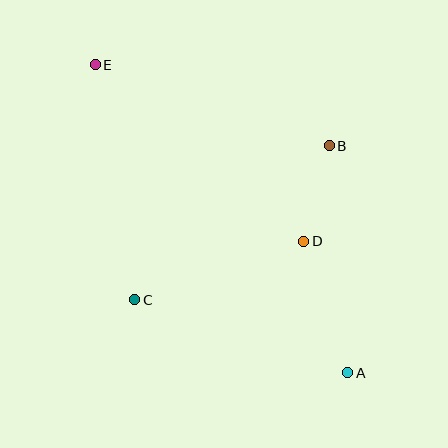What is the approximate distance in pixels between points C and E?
The distance between C and E is approximately 238 pixels.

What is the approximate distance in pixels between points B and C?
The distance between B and C is approximately 248 pixels.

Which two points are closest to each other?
Points B and D are closest to each other.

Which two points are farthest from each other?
Points A and E are farthest from each other.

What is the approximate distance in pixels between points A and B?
The distance between A and B is approximately 228 pixels.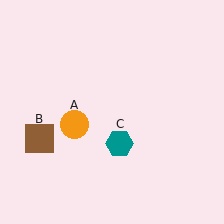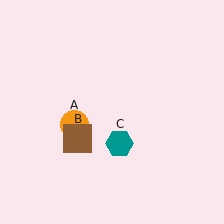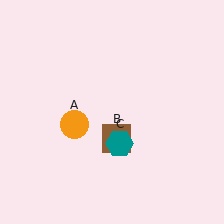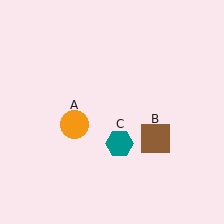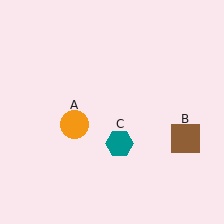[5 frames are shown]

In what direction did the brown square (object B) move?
The brown square (object B) moved right.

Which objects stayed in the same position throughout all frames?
Orange circle (object A) and teal hexagon (object C) remained stationary.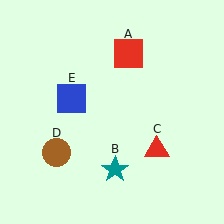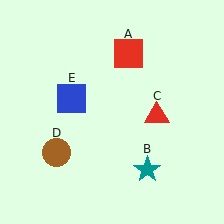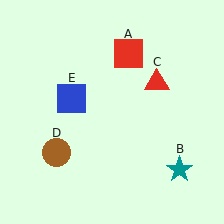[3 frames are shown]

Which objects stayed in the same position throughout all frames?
Red square (object A) and brown circle (object D) and blue square (object E) remained stationary.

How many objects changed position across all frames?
2 objects changed position: teal star (object B), red triangle (object C).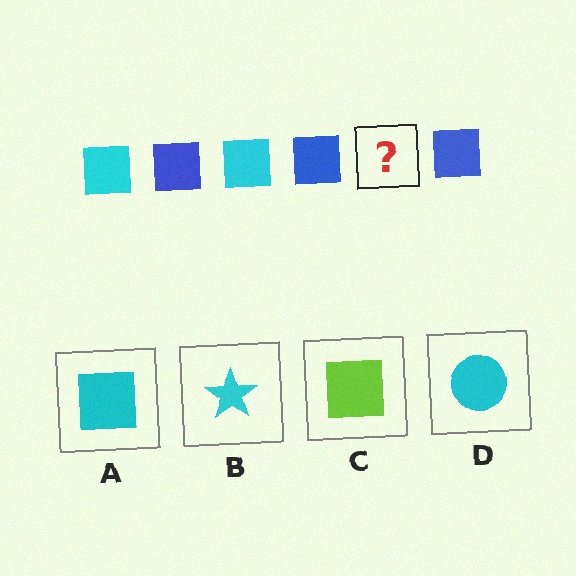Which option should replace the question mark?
Option A.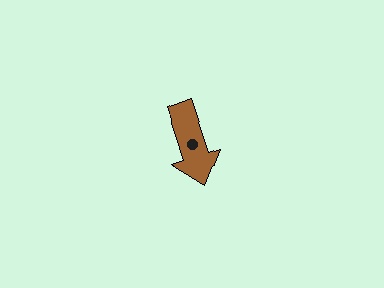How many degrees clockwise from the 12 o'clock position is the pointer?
Approximately 162 degrees.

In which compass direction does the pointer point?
South.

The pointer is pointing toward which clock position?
Roughly 5 o'clock.